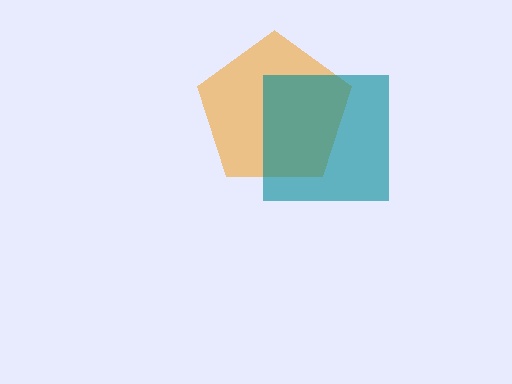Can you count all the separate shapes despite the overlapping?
Yes, there are 2 separate shapes.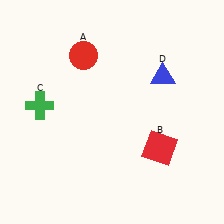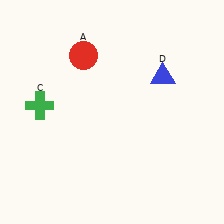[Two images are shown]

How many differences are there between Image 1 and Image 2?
There is 1 difference between the two images.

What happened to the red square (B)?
The red square (B) was removed in Image 2. It was in the bottom-right area of Image 1.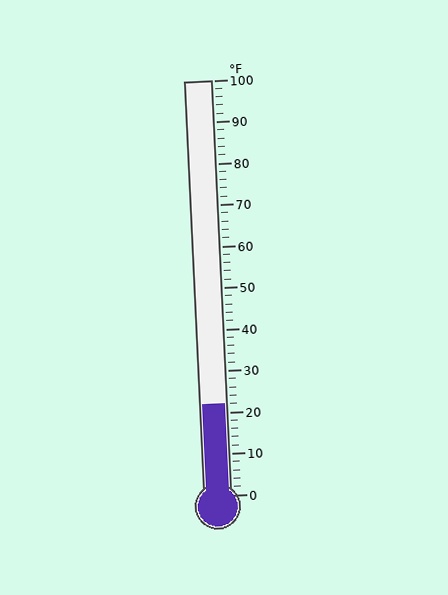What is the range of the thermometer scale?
The thermometer scale ranges from 0°F to 100°F.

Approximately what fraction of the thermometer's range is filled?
The thermometer is filled to approximately 20% of its range.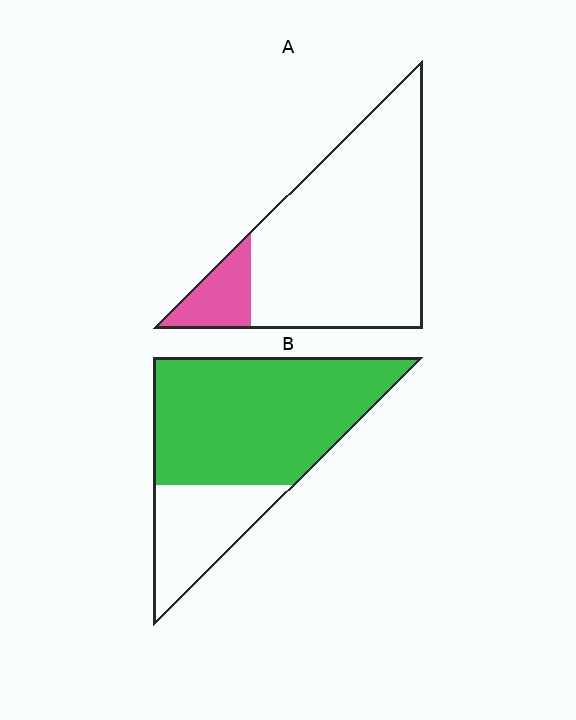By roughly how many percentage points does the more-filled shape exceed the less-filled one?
By roughly 60 percentage points (B over A).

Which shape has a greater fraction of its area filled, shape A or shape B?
Shape B.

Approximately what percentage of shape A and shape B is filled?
A is approximately 15% and B is approximately 75%.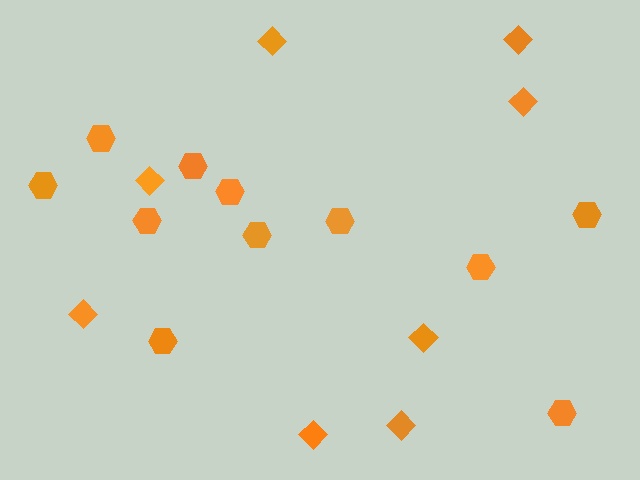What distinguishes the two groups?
There are 2 groups: one group of diamonds (8) and one group of hexagons (11).